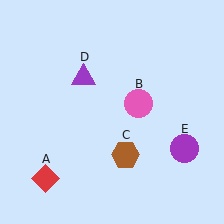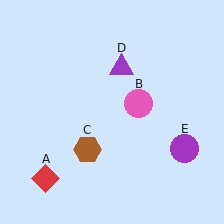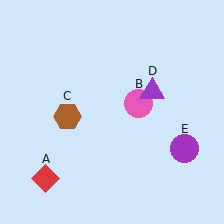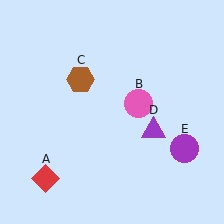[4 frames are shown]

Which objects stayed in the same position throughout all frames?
Red diamond (object A) and pink circle (object B) and purple circle (object E) remained stationary.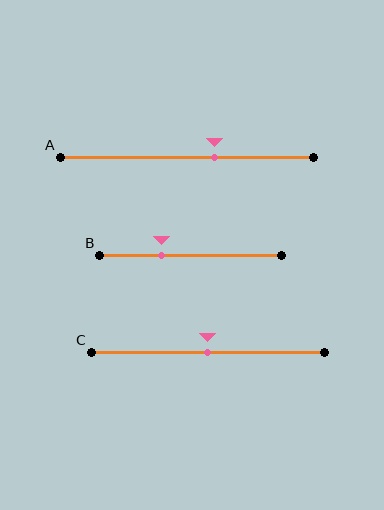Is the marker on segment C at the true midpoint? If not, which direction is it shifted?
Yes, the marker on segment C is at the true midpoint.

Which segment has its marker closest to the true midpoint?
Segment C has its marker closest to the true midpoint.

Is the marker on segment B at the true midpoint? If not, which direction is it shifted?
No, the marker on segment B is shifted to the left by about 16% of the segment length.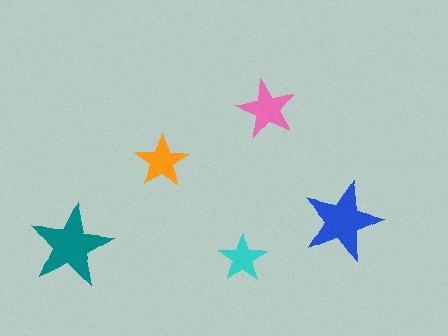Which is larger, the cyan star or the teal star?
The teal one.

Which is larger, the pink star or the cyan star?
The pink one.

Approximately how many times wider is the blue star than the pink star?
About 1.5 times wider.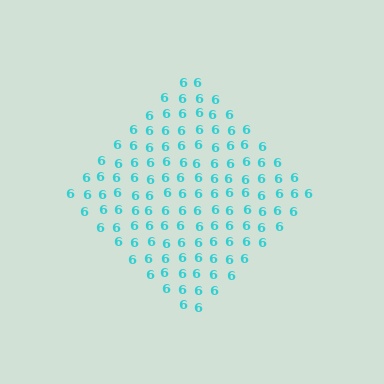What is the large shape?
The large shape is a diamond.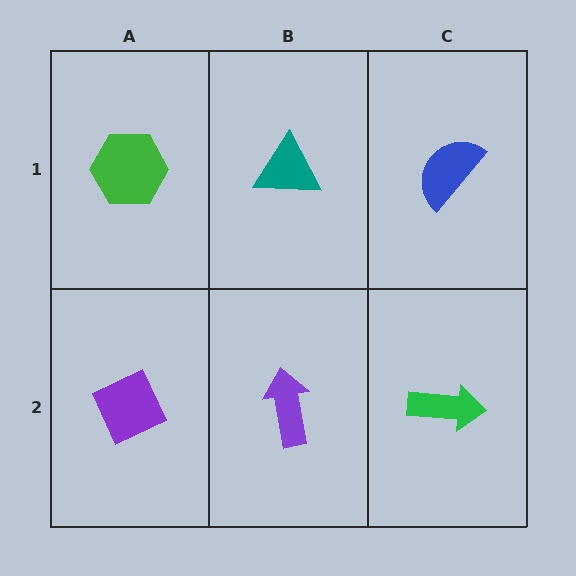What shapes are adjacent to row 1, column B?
A purple arrow (row 2, column B), a green hexagon (row 1, column A), a blue semicircle (row 1, column C).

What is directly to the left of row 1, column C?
A teal triangle.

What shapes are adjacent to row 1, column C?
A green arrow (row 2, column C), a teal triangle (row 1, column B).